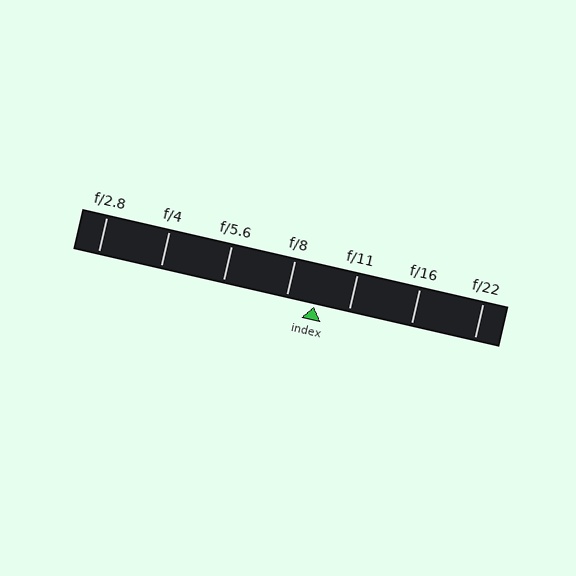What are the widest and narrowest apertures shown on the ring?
The widest aperture shown is f/2.8 and the narrowest is f/22.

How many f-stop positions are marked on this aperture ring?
There are 7 f-stop positions marked.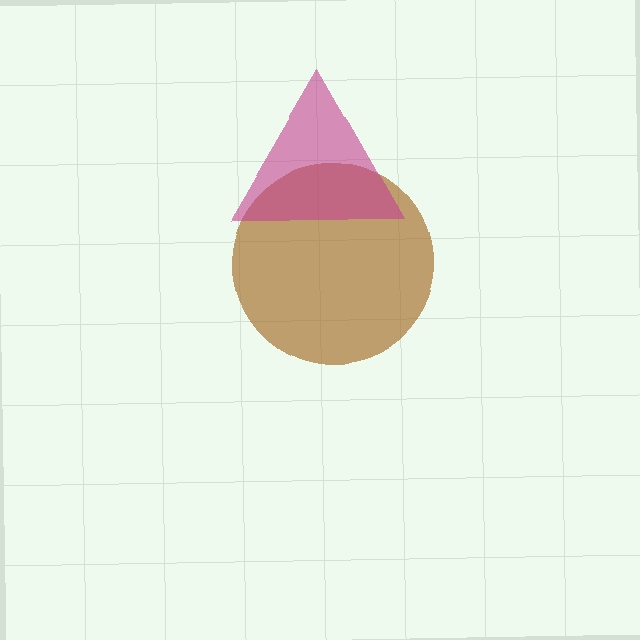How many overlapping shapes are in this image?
There are 2 overlapping shapes in the image.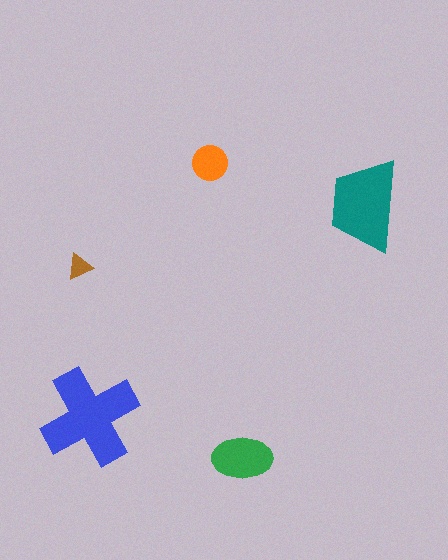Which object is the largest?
The blue cross.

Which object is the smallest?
The brown triangle.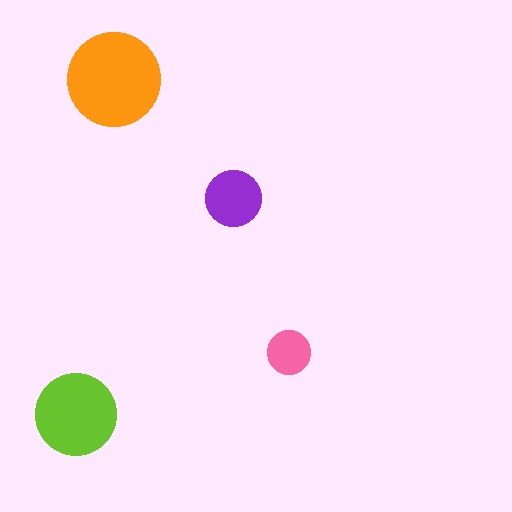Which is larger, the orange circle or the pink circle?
The orange one.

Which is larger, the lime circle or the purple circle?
The lime one.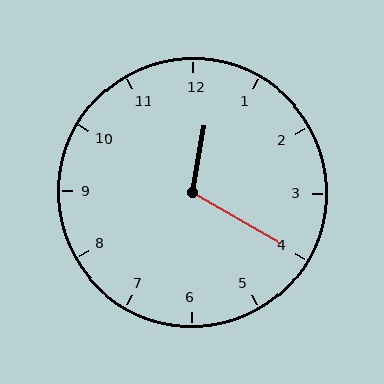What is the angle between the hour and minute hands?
Approximately 110 degrees.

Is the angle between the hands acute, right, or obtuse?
It is obtuse.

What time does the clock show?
12:20.